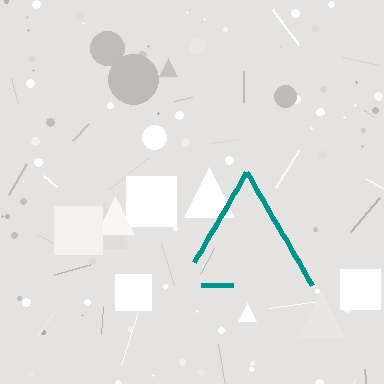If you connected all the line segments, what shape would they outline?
They would outline a triangle.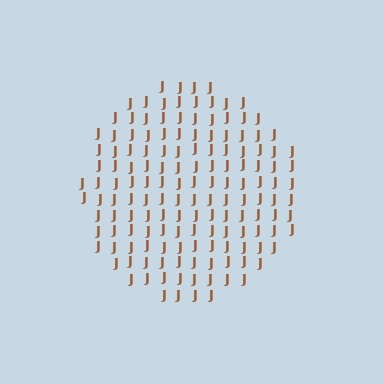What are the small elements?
The small elements are letter J's.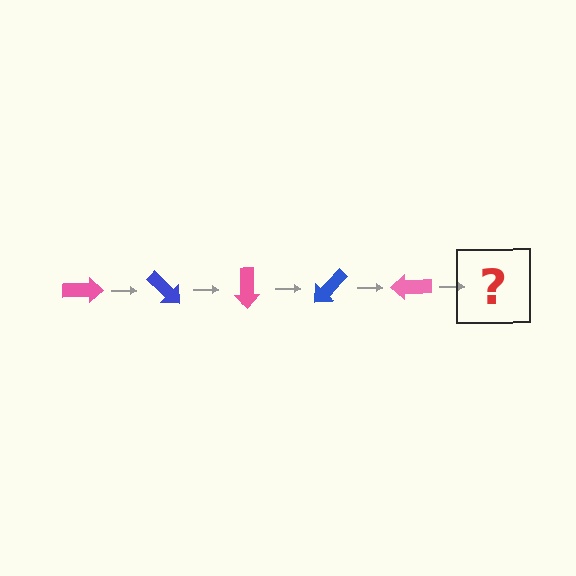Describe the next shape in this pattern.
It should be a blue arrow, rotated 225 degrees from the start.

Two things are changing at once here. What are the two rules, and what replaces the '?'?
The two rules are that it rotates 45 degrees each step and the color cycles through pink and blue. The '?' should be a blue arrow, rotated 225 degrees from the start.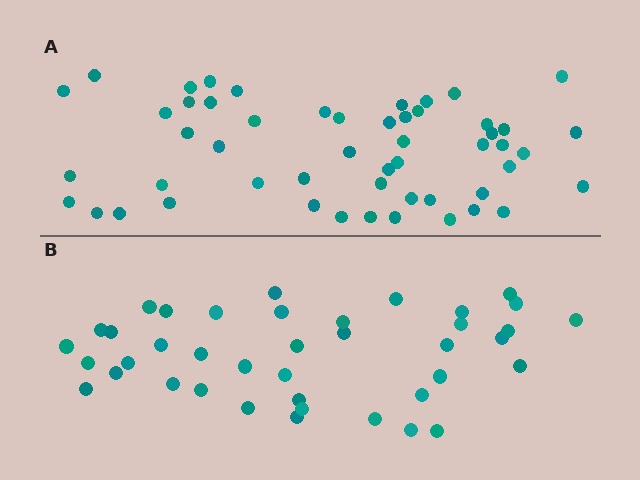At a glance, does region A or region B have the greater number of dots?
Region A (the top region) has more dots.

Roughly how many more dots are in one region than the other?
Region A has roughly 12 or so more dots than region B.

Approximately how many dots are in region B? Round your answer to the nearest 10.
About 40 dots.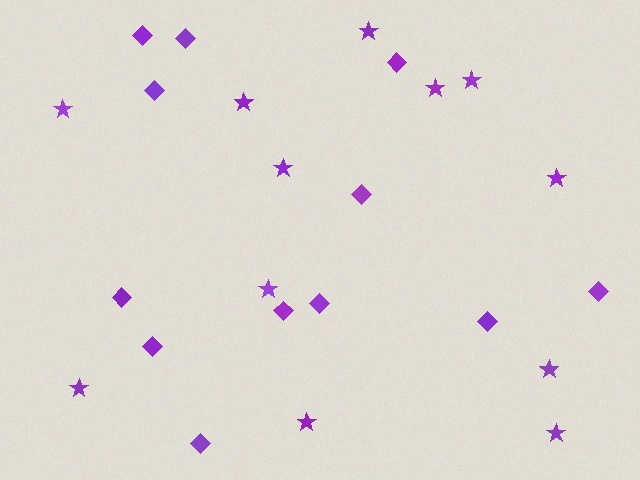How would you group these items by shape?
There are 2 groups: one group of diamonds (12) and one group of stars (12).